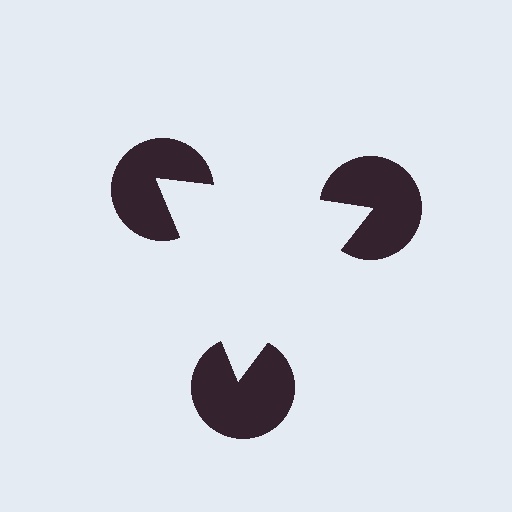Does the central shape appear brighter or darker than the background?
It typically appears slightly brighter than the background, even though no actual brightness change is drawn.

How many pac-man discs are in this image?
There are 3 — one at each vertex of the illusory triangle.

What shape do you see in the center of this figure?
An illusory triangle — its edges are inferred from the aligned wedge cuts in the pac-man discs, not physically drawn.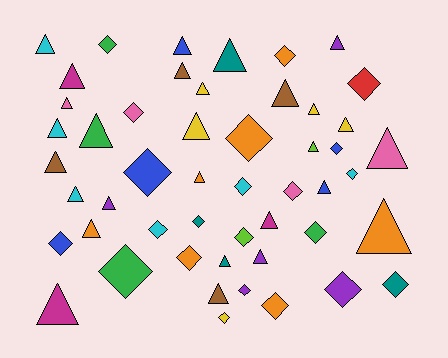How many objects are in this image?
There are 50 objects.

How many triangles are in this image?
There are 28 triangles.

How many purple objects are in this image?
There are 5 purple objects.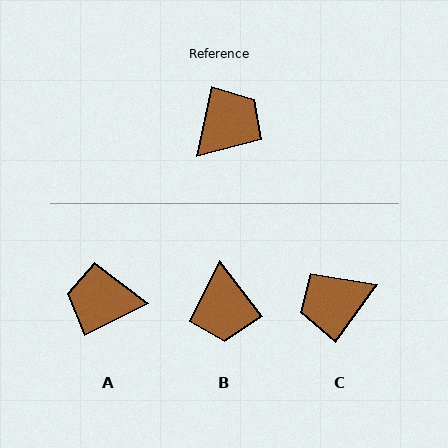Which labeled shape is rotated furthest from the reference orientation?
C, about 156 degrees away.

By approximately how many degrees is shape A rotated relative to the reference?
Approximately 129 degrees counter-clockwise.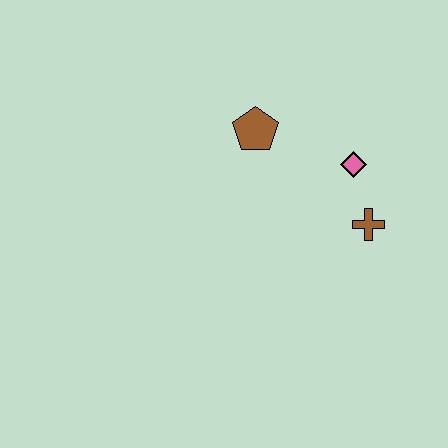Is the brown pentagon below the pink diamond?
No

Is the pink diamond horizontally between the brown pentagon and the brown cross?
Yes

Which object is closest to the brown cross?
The pink diamond is closest to the brown cross.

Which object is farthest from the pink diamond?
The brown pentagon is farthest from the pink diamond.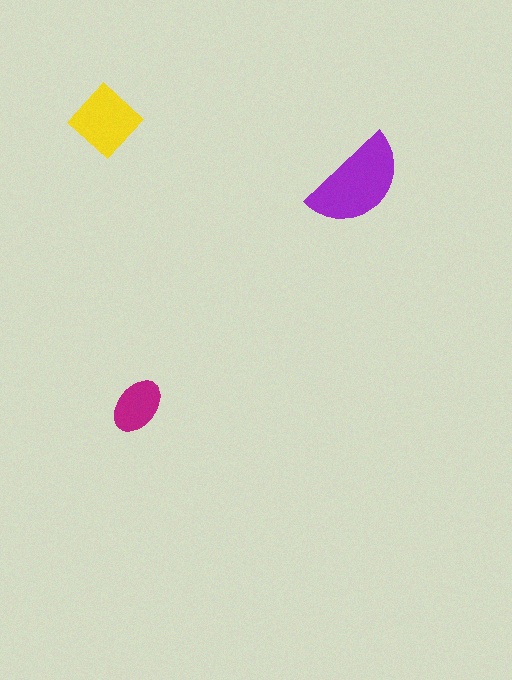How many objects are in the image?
There are 3 objects in the image.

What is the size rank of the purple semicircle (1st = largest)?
1st.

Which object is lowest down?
The magenta ellipse is bottommost.